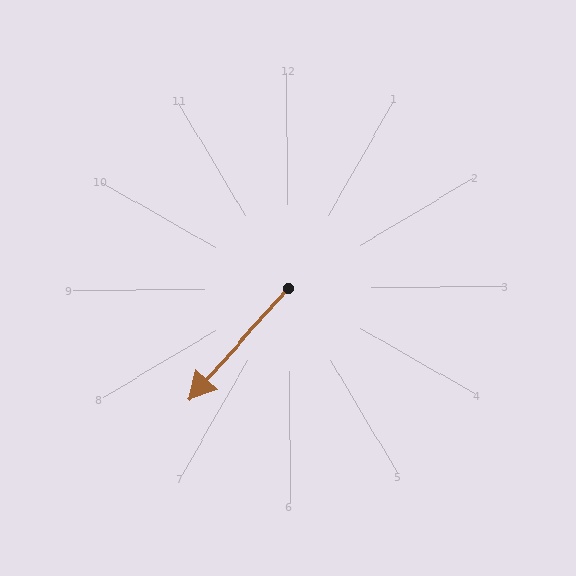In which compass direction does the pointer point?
Southwest.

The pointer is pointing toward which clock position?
Roughly 7 o'clock.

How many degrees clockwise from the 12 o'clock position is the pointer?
Approximately 222 degrees.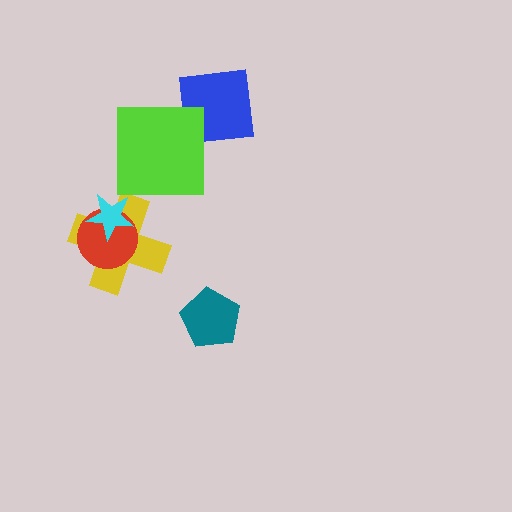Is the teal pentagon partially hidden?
No, no other shape covers it.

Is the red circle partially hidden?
Yes, it is partially covered by another shape.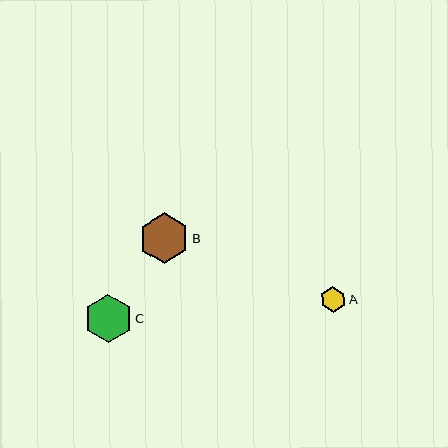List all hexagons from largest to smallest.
From largest to smallest: B, C, A.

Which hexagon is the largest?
Hexagon B is the largest with a size of approximately 50 pixels.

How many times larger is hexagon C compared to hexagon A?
Hexagon C is approximately 1.9 times the size of hexagon A.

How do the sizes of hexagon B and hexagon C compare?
Hexagon B and hexagon C are approximately the same size.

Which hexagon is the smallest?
Hexagon A is the smallest with a size of approximately 26 pixels.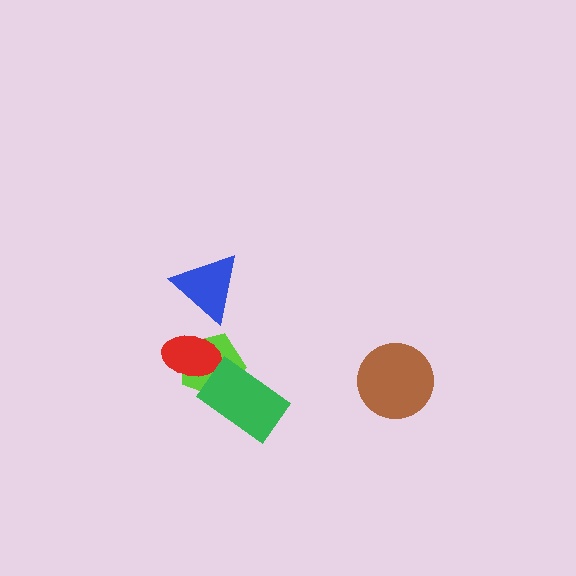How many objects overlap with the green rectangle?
1 object overlaps with the green rectangle.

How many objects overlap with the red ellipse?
1 object overlaps with the red ellipse.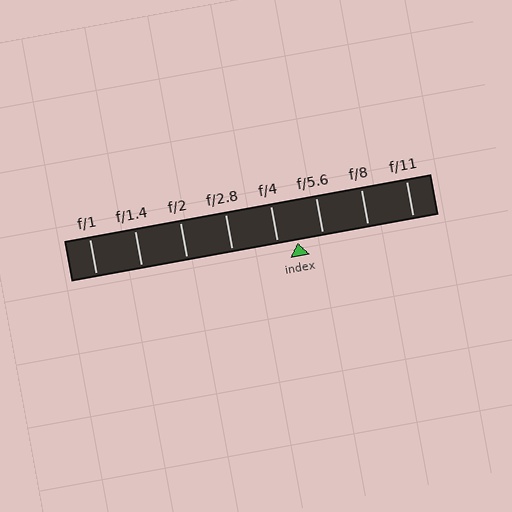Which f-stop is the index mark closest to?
The index mark is closest to f/4.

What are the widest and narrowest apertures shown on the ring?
The widest aperture shown is f/1 and the narrowest is f/11.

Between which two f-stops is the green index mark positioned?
The index mark is between f/4 and f/5.6.